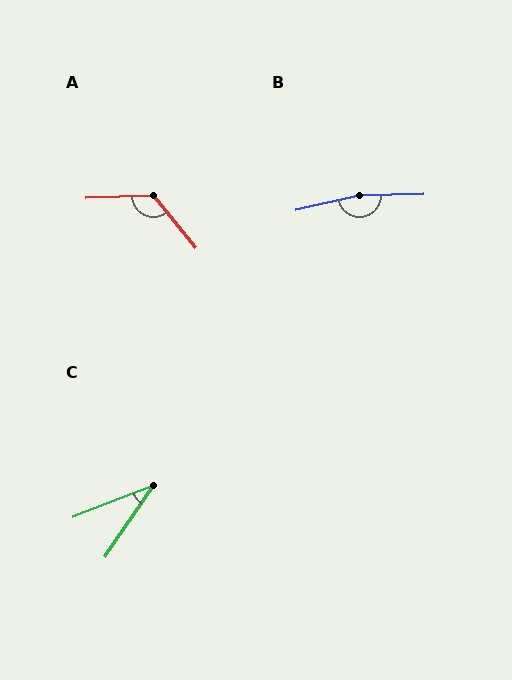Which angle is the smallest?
C, at approximately 35 degrees.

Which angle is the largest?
B, at approximately 168 degrees.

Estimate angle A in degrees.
Approximately 127 degrees.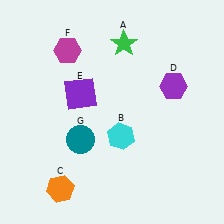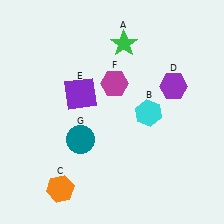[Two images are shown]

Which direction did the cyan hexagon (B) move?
The cyan hexagon (B) moved right.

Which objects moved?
The objects that moved are: the cyan hexagon (B), the magenta hexagon (F).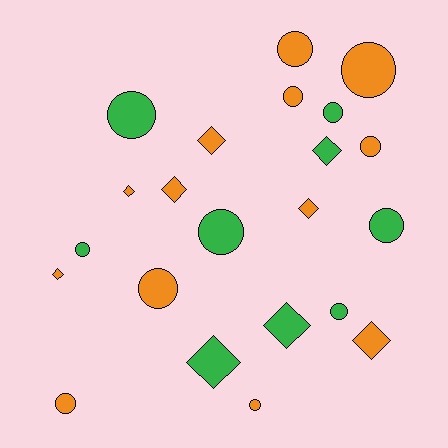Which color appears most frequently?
Orange, with 13 objects.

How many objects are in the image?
There are 22 objects.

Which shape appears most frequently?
Circle, with 13 objects.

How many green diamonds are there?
There are 3 green diamonds.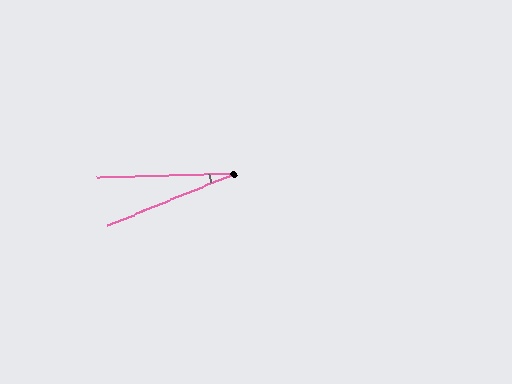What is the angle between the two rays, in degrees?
Approximately 21 degrees.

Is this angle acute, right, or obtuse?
It is acute.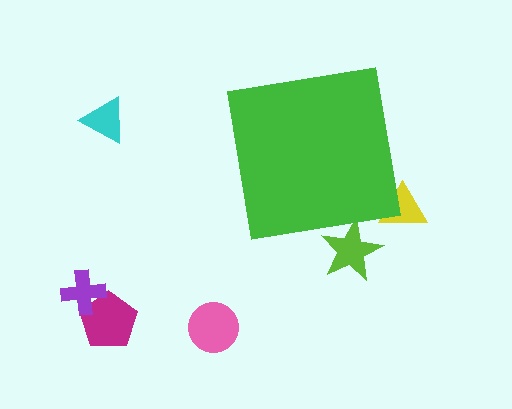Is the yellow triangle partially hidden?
Yes, the yellow triangle is partially hidden behind the green square.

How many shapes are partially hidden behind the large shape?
2 shapes are partially hidden.